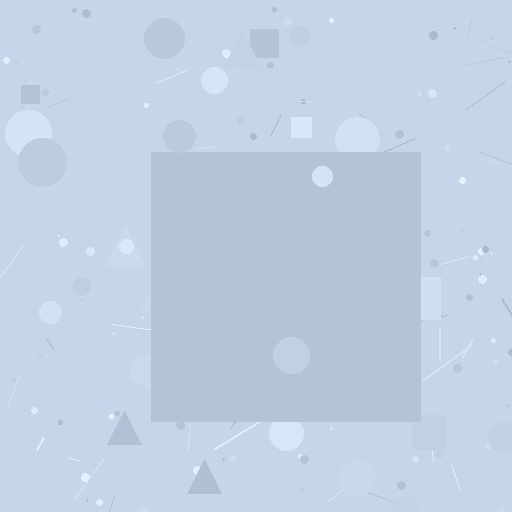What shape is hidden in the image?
A square is hidden in the image.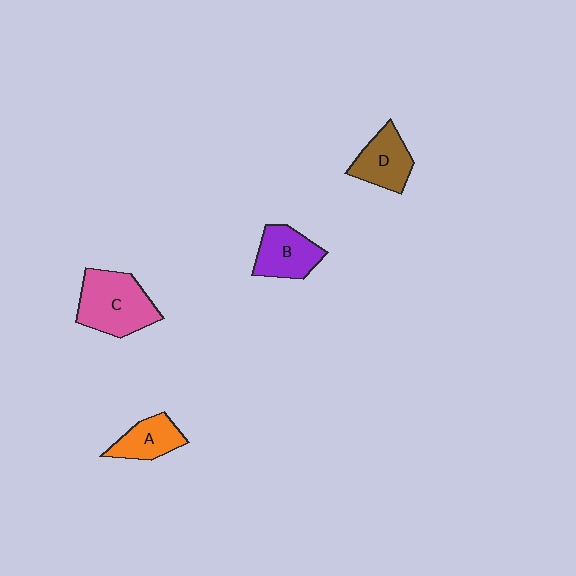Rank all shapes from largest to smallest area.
From largest to smallest: C (pink), B (purple), D (brown), A (orange).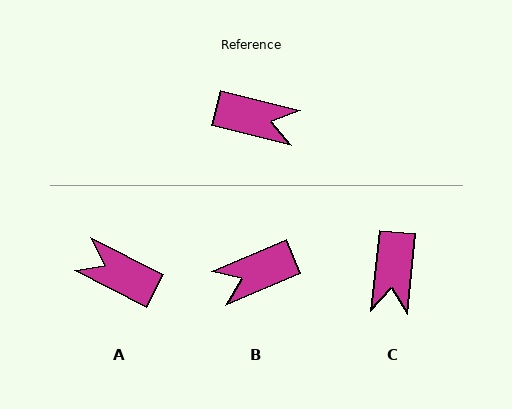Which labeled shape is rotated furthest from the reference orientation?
A, about 167 degrees away.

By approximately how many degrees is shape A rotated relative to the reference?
Approximately 167 degrees counter-clockwise.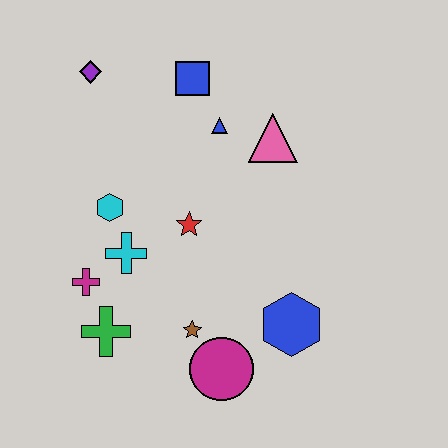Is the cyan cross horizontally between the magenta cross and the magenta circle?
Yes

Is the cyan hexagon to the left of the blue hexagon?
Yes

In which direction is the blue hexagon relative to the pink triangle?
The blue hexagon is below the pink triangle.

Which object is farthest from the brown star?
The purple diamond is farthest from the brown star.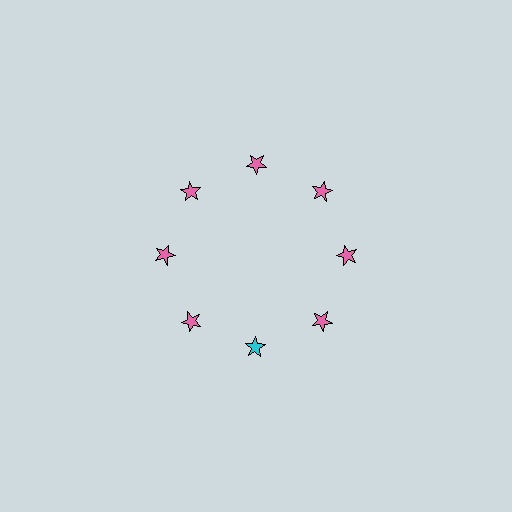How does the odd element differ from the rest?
It has a different color: cyan instead of pink.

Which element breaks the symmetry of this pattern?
The cyan star at roughly the 6 o'clock position breaks the symmetry. All other shapes are pink stars.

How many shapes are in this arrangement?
There are 8 shapes arranged in a ring pattern.